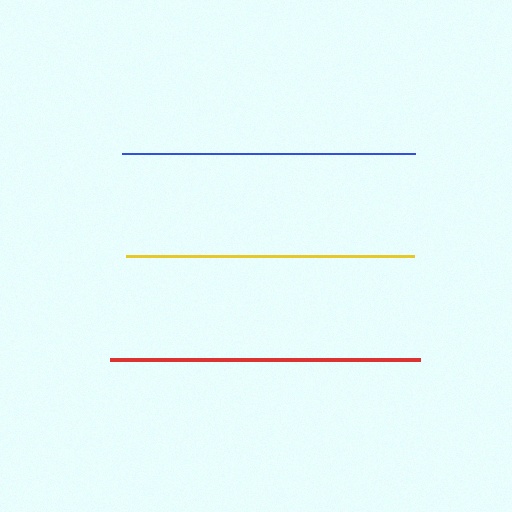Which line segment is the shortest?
The yellow line is the shortest at approximately 288 pixels.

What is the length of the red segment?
The red segment is approximately 310 pixels long.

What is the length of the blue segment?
The blue segment is approximately 293 pixels long.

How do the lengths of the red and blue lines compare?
The red and blue lines are approximately the same length.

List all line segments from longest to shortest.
From longest to shortest: red, blue, yellow.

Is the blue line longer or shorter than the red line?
The red line is longer than the blue line.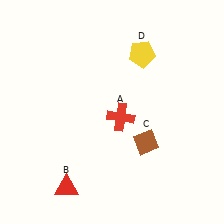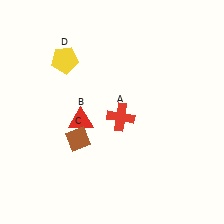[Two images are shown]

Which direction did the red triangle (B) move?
The red triangle (B) moved up.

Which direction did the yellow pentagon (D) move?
The yellow pentagon (D) moved left.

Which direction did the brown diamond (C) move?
The brown diamond (C) moved left.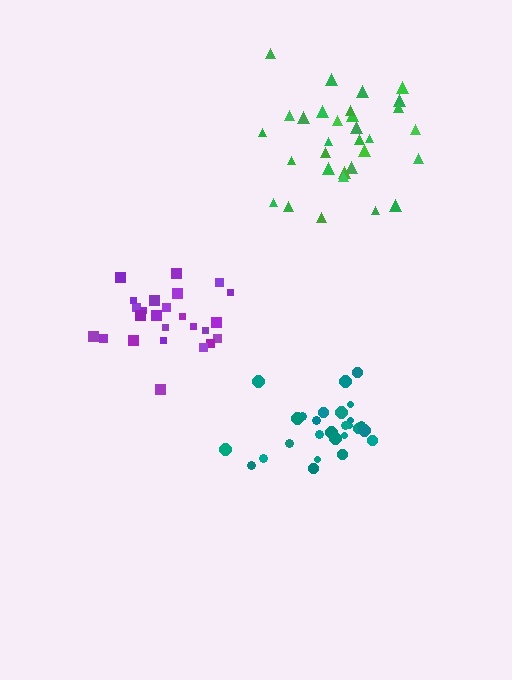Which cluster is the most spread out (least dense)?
Green.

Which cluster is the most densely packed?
Purple.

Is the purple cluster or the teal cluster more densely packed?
Purple.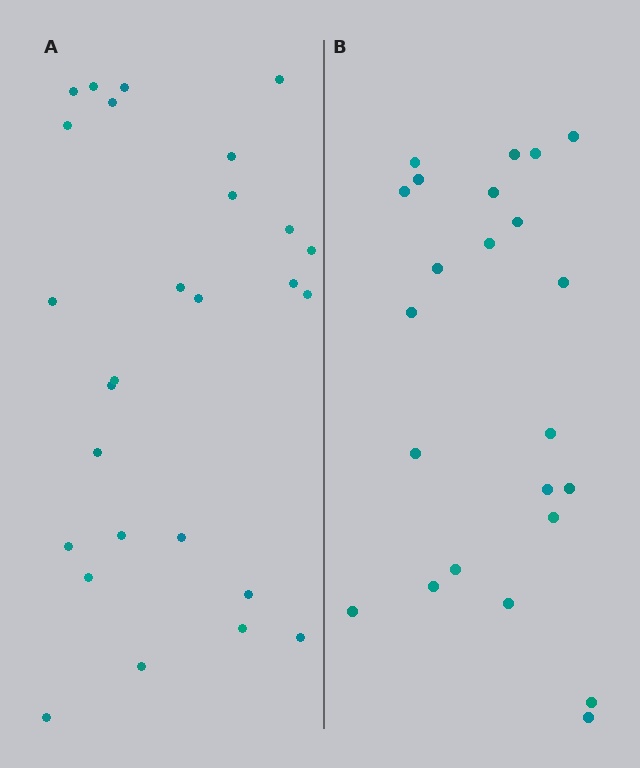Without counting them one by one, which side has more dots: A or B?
Region A (the left region) has more dots.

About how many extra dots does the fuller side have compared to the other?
Region A has about 4 more dots than region B.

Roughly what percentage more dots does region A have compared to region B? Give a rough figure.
About 15% more.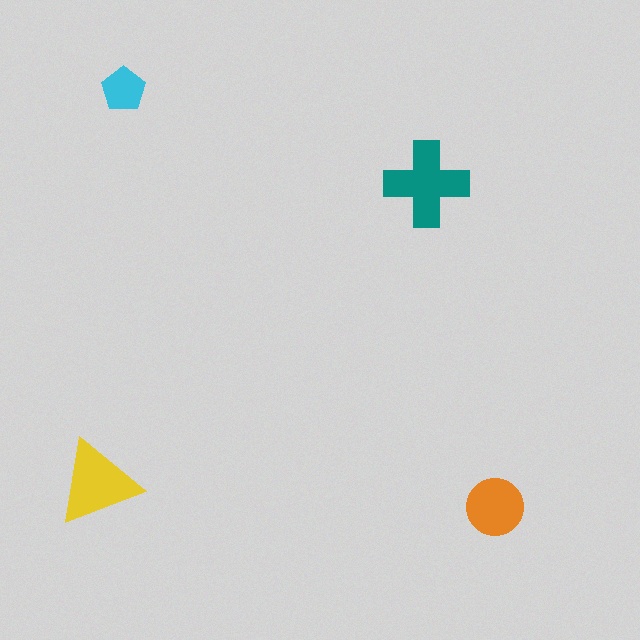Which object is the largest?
The teal cross.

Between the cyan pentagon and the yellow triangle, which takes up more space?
The yellow triangle.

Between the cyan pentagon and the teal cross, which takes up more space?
The teal cross.